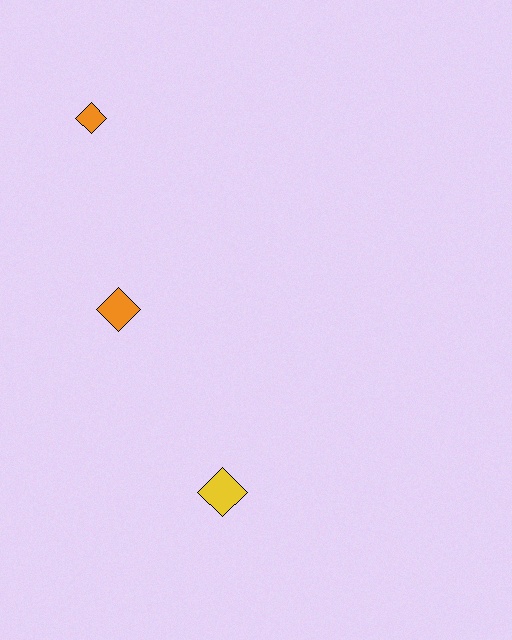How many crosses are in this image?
There are no crosses.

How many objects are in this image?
There are 3 objects.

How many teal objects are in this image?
There are no teal objects.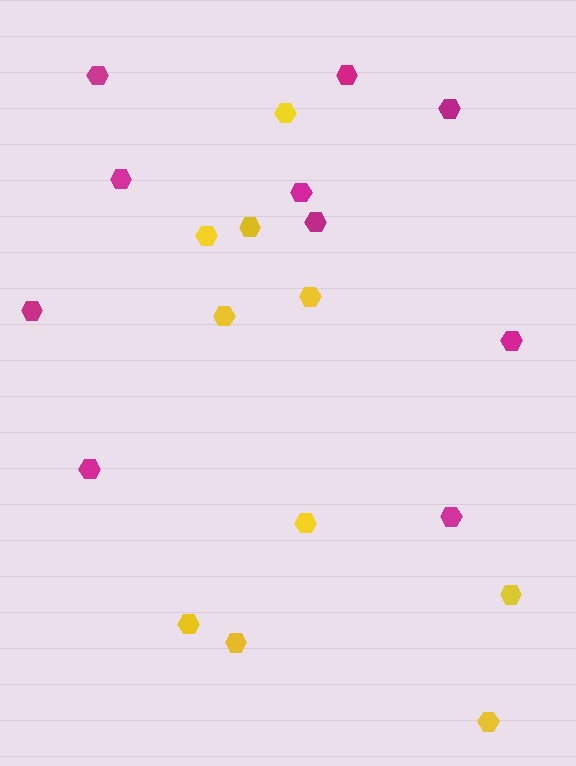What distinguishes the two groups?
There are 2 groups: one group of magenta hexagons (10) and one group of yellow hexagons (10).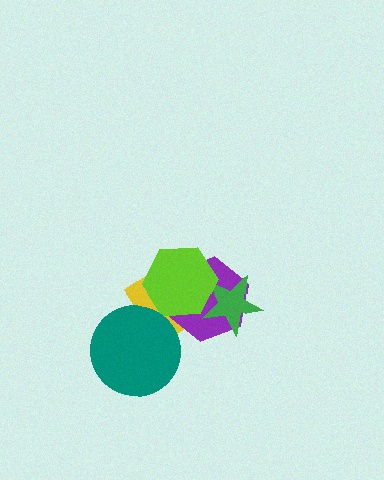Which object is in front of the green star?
The lime hexagon is in front of the green star.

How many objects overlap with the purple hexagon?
3 objects overlap with the purple hexagon.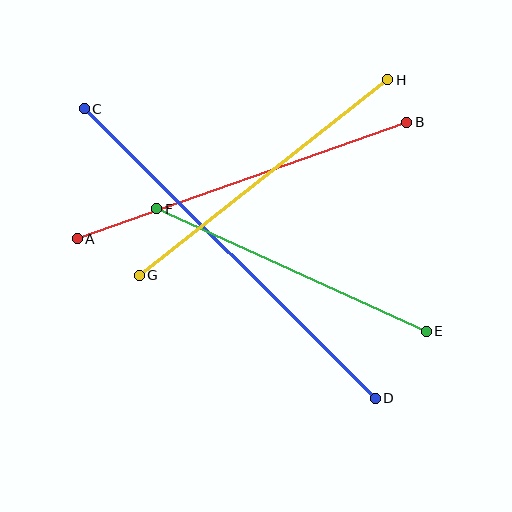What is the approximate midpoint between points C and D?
The midpoint is at approximately (230, 253) pixels.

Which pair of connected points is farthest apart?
Points C and D are farthest apart.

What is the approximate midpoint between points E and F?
The midpoint is at approximately (291, 270) pixels.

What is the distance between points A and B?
The distance is approximately 349 pixels.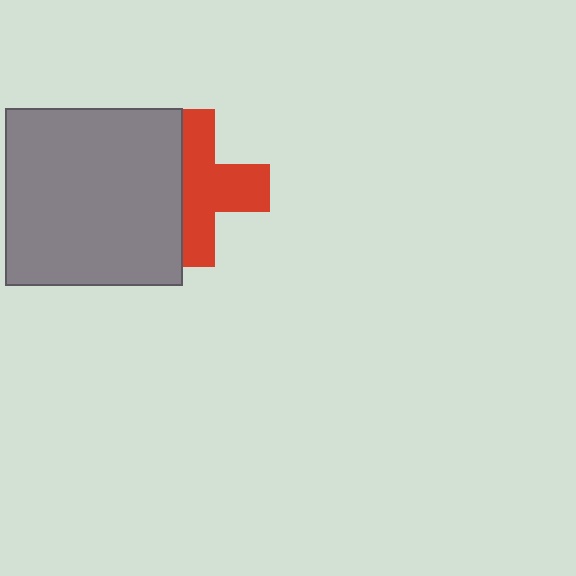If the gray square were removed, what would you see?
You would see the complete red cross.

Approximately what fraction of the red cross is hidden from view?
Roughly 41% of the red cross is hidden behind the gray square.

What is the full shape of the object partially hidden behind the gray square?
The partially hidden object is a red cross.